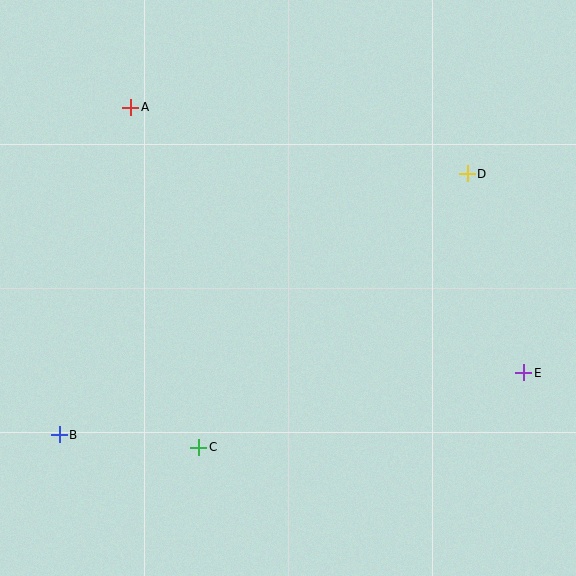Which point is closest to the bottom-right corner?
Point E is closest to the bottom-right corner.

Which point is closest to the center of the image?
Point C at (199, 447) is closest to the center.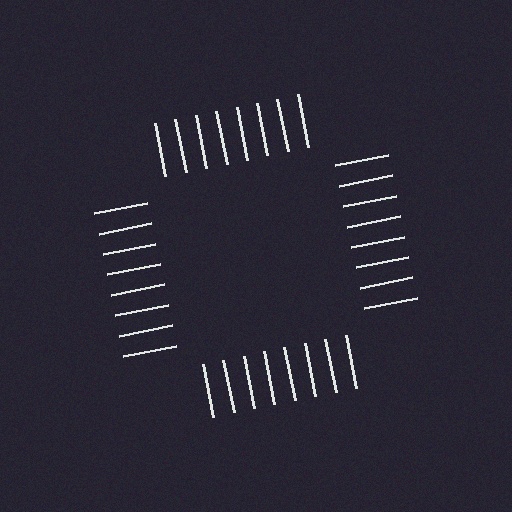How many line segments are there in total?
32 — 8 along each of the 4 edges.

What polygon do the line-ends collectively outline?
An illusory square — the line segments terminate on its edges but no continuous stroke is drawn.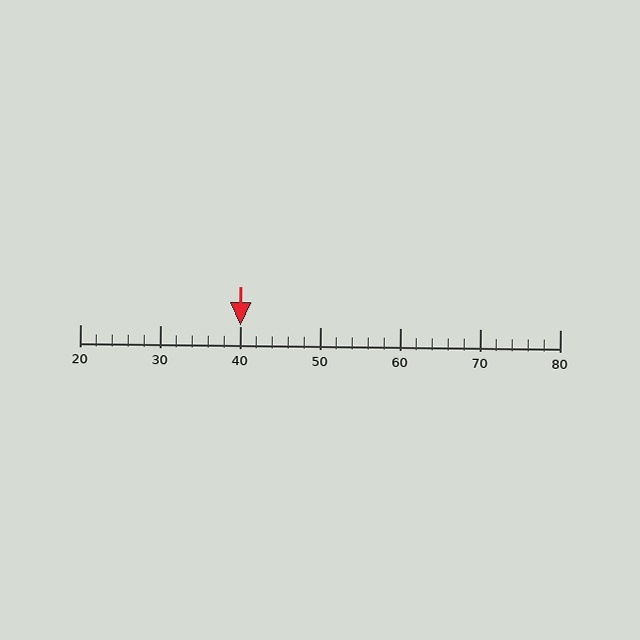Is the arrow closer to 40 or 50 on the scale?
The arrow is closer to 40.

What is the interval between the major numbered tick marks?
The major tick marks are spaced 10 units apart.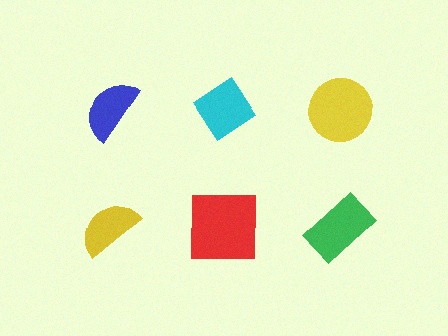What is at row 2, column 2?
A red square.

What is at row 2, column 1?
A yellow semicircle.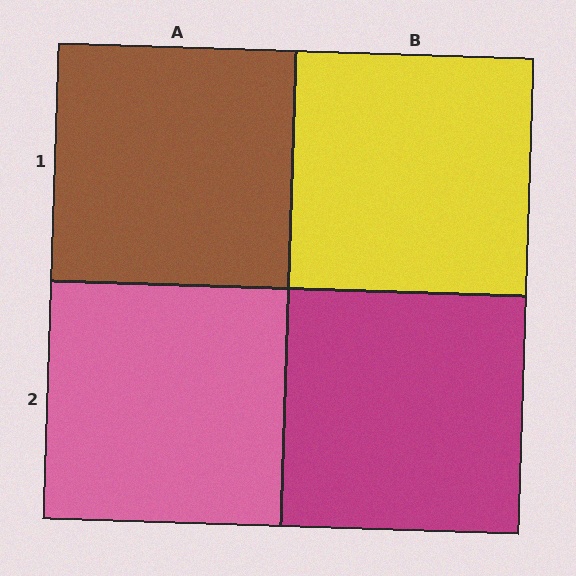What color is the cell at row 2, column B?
Magenta.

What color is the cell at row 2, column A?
Pink.